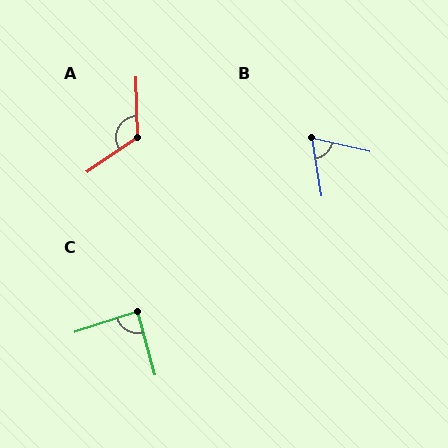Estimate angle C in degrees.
Approximately 87 degrees.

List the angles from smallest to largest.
B (68°), C (87°), A (123°).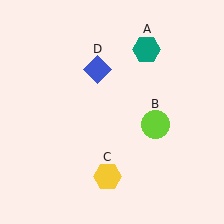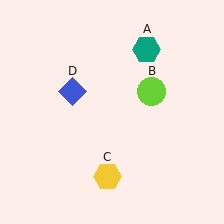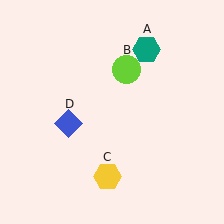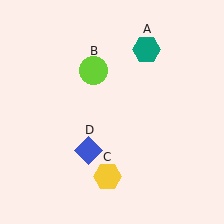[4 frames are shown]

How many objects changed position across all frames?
2 objects changed position: lime circle (object B), blue diamond (object D).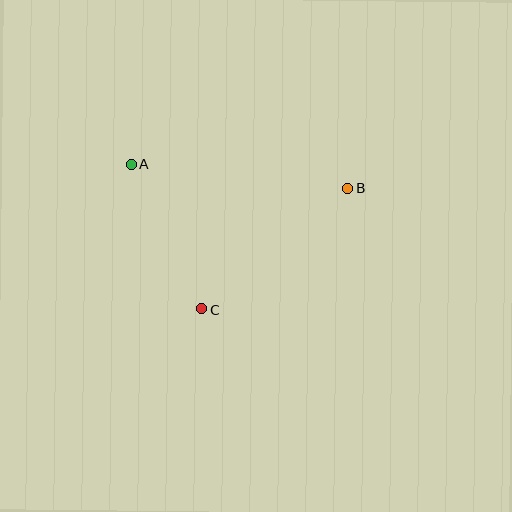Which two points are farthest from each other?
Points A and B are farthest from each other.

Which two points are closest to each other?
Points A and C are closest to each other.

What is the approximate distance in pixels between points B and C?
The distance between B and C is approximately 189 pixels.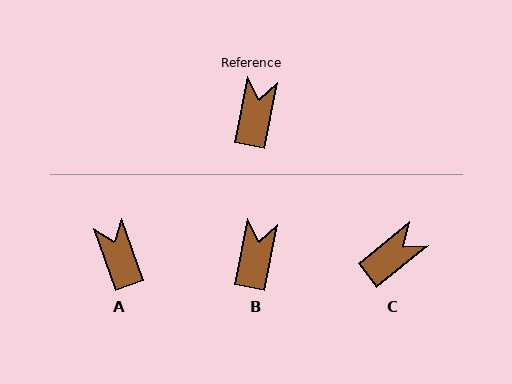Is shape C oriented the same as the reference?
No, it is off by about 40 degrees.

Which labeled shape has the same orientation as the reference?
B.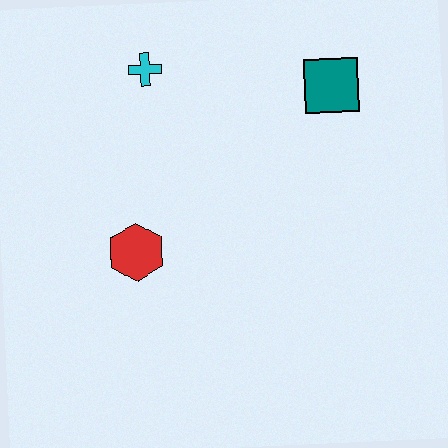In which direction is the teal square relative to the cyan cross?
The teal square is to the right of the cyan cross.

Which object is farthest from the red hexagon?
The teal square is farthest from the red hexagon.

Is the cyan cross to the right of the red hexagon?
Yes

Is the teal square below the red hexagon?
No